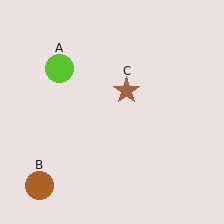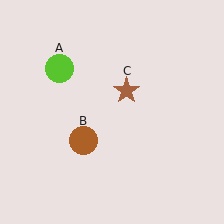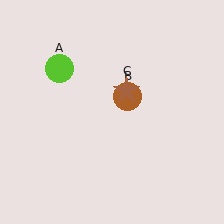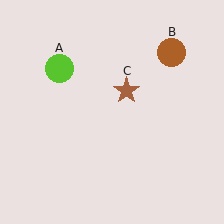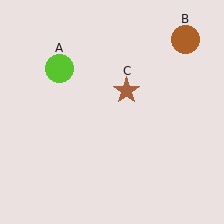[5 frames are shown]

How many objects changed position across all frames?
1 object changed position: brown circle (object B).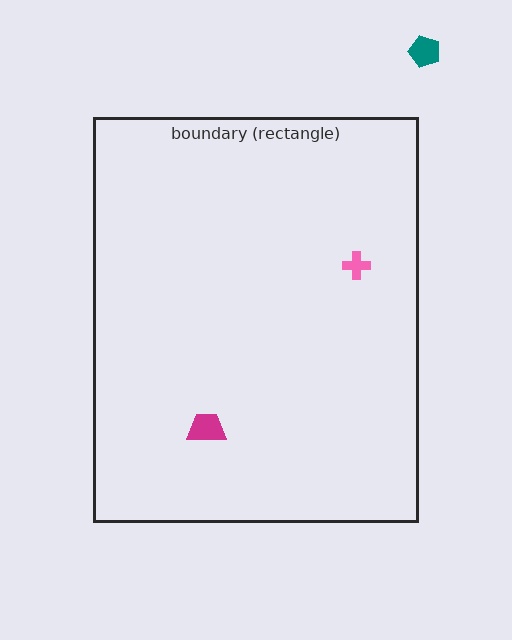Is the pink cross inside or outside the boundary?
Inside.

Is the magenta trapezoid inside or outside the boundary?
Inside.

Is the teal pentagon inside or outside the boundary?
Outside.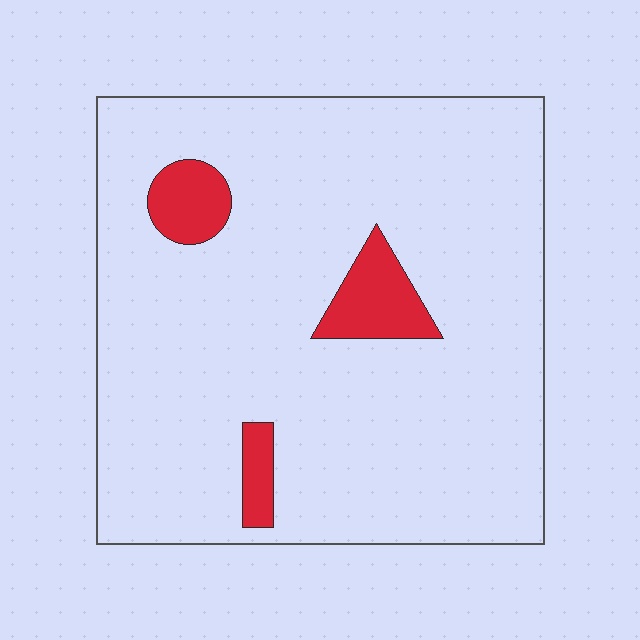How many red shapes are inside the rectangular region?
3.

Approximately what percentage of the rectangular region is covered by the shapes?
Approximately 10%.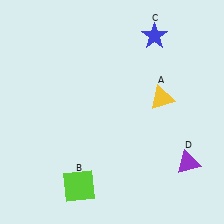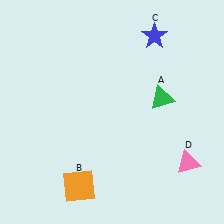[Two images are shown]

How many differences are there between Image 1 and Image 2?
There are 3 differences between the two images.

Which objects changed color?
A changed from yellow to green. B changed from lime to orange. D changed from purple to pink.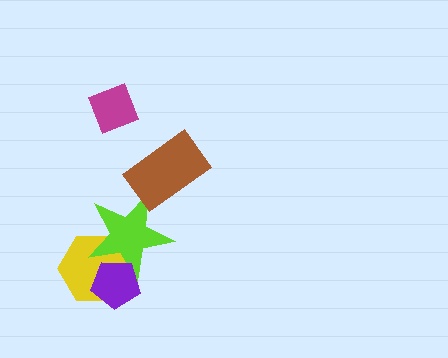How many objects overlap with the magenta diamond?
0 objects overlap with the magenta diamond.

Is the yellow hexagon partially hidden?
Yes, it is partially covered by another shape.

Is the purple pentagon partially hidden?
No, no other shape covers it.